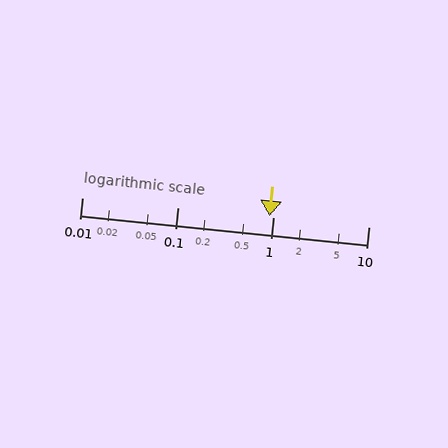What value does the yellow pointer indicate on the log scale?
The pointer indicates approximately 0.91.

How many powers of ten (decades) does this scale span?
The scale spans 3 decades, from 0.01 to 10.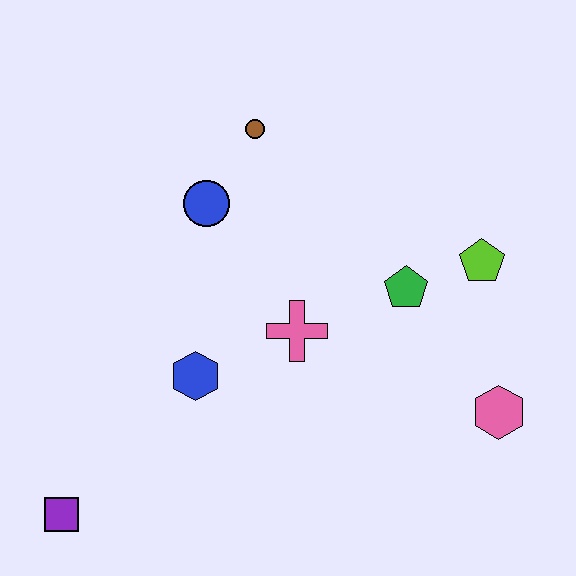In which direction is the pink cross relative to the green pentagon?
The pink cross is to the left of the green pentagon.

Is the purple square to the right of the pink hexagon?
No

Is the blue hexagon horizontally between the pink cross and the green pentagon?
No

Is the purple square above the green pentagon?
No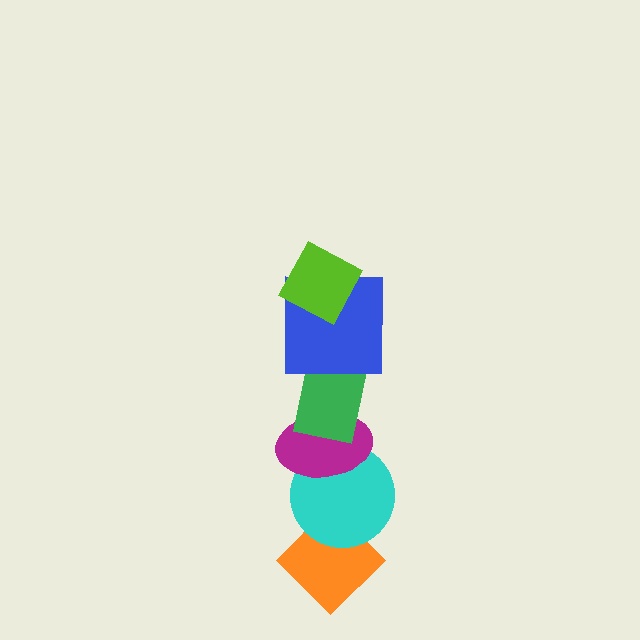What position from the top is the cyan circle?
The cyan circle is 5th from the top.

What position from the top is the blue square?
The blue square is 2nd from the top.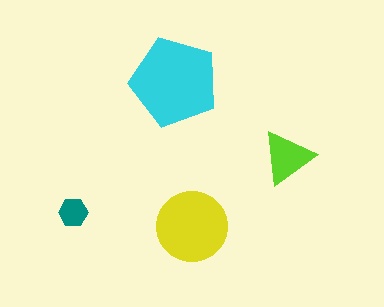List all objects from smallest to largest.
The teal hexagon, the lime triangle, the yellow circle, the cyan pentagon.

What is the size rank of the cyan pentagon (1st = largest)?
1st.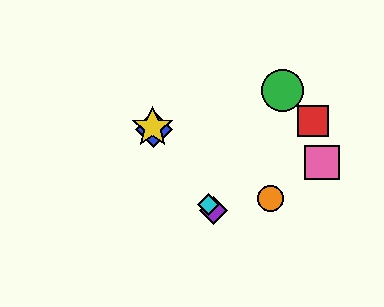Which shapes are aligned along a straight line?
The blue diamond, the yellow star, the purple diamond, the cyan diamond are aligned along a straight line.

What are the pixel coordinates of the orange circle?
The orange circle is at (270, 199).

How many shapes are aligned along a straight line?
4 shapes (the blue diamond, the yellow star, the purple diamond, the cyan diamond) are aligned along a straight line.